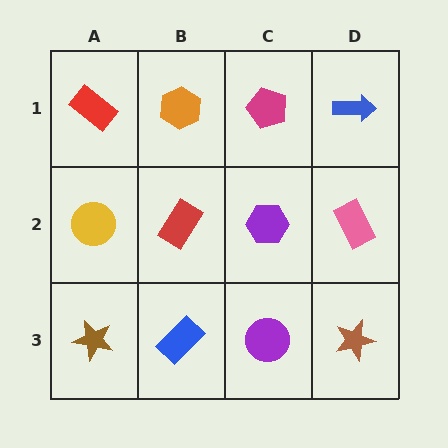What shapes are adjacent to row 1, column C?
A purple hexagon (row 2, column C), an orange hexagon (row 1, column B), a blue arrow (row 1, column D).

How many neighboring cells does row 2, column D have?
3.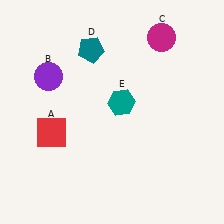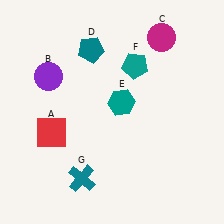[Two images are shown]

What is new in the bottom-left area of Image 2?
A teal cross (G) was added in the bottom-left area of Image 2.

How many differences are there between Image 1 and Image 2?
There are 2 differences between the two images.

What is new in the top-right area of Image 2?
A teal pentagon (F) was added in the top-right area of Image 2.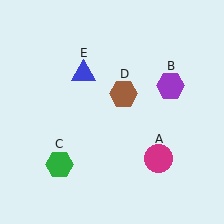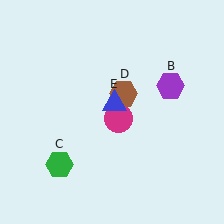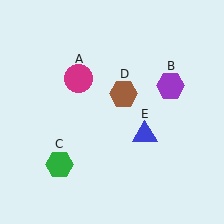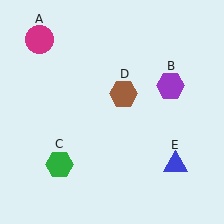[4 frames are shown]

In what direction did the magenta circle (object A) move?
The magenta circle (object A) moved up and to the left.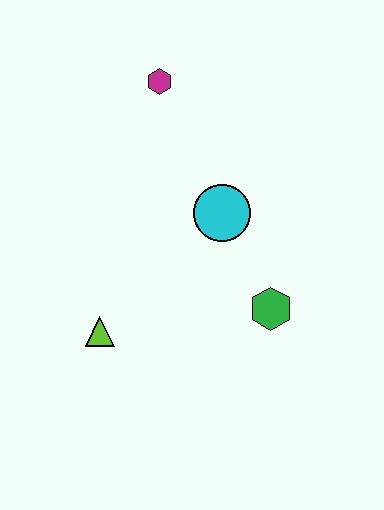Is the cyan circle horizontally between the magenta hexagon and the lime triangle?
No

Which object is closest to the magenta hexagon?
The cyan circle is closest to the magenta hexagon.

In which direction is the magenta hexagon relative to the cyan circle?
The magenta hexagon is above the cyan circle.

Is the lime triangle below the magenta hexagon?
Yes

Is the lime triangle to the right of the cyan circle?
No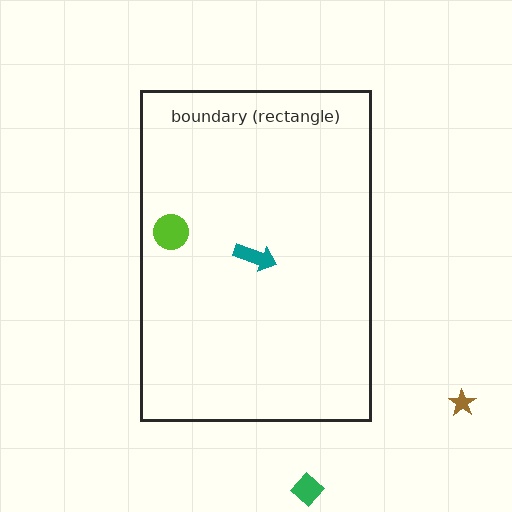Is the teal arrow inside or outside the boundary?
Inside.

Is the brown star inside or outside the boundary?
Outside.